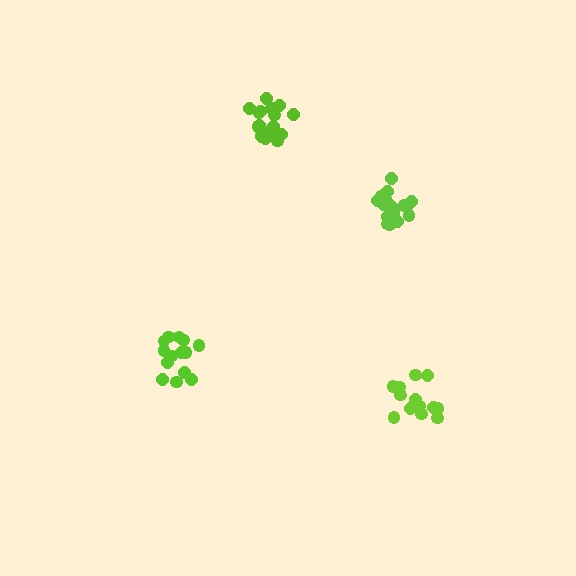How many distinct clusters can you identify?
There are 4 distinct clusters.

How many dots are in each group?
Group 1: 18 dots, Group 2: 18 dots, Group 3: 13 dots, Group 4: 14 dots (63 total).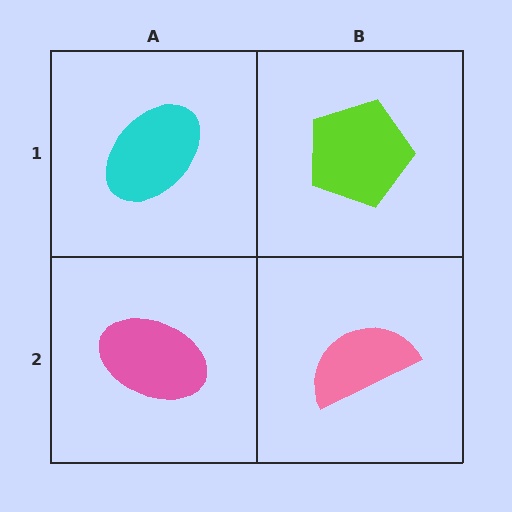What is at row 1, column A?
A cyan ellipse.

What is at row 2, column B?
A pink semicircle.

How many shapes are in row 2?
2 shapes.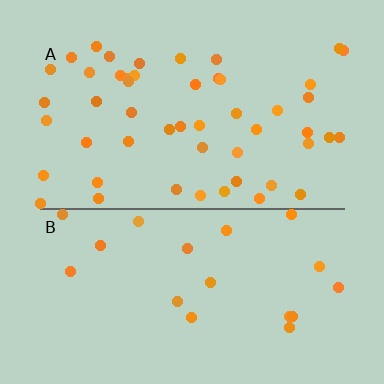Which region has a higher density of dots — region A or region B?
A (the top).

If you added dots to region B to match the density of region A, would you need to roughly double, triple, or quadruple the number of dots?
Approximately triple.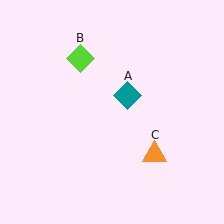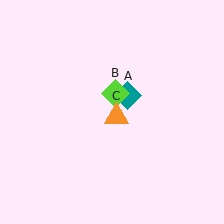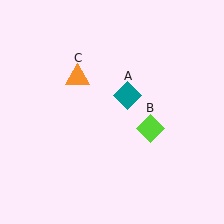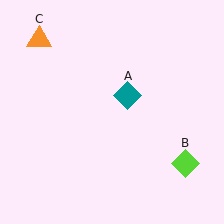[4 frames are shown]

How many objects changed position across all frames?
2 objects changed position: lime diamond (object B), orange triangle (object C).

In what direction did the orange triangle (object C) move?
The orange triangle (object C) moved up and to the left.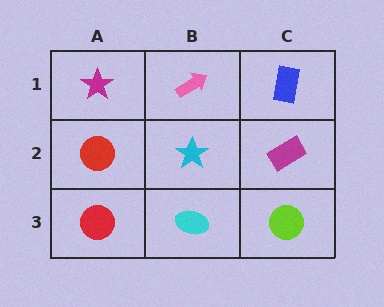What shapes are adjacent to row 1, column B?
A cyan star (row 2, column B), a magenta star (row 1, column A), a blue rectangle (row 1, column C).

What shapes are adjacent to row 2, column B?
A pink arrow (row 1, column B), a cyan ellipse (row 3, column B), a red circle (row 2, column A), a magenta rectangle (row 2, column C).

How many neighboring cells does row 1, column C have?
2.